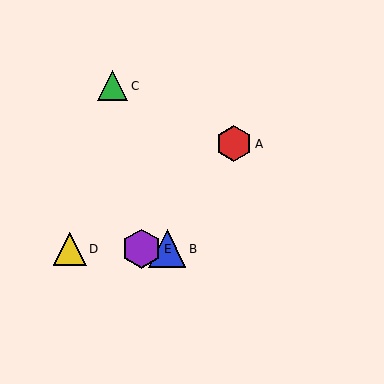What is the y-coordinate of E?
Object E is at y≈249.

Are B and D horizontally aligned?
Yes, both are at y≈249.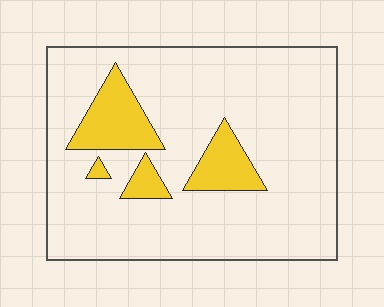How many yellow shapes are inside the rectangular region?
4.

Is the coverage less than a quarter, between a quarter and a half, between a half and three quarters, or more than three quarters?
Less than a quarter.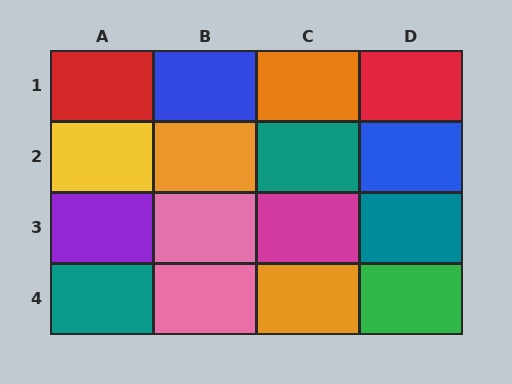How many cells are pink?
2 cells are pink.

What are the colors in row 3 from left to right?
Purple, pink, magenta, teal.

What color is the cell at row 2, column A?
Yellow.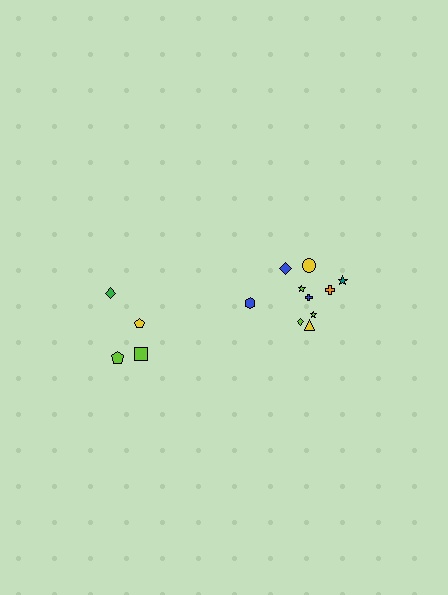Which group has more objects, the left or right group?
The right group.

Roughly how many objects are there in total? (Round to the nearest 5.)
Roughly 15 objects in total.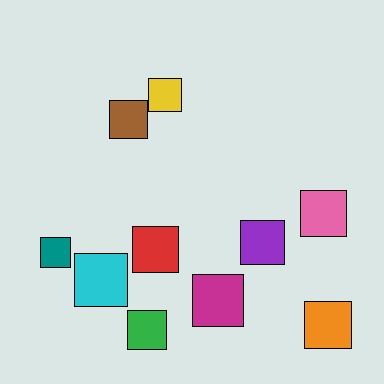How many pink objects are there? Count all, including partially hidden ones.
There is 1 pink object.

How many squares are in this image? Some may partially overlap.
There are 10 squares.